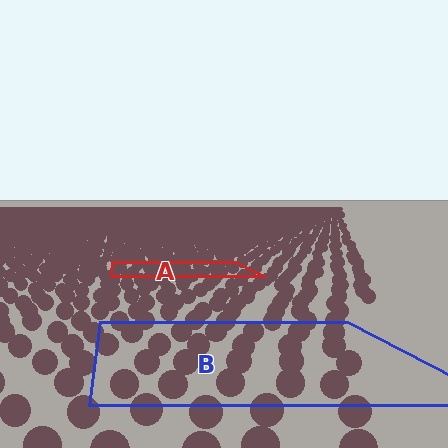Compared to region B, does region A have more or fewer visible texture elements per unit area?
Region A has more texture elements per unit area — they are packed more densely because it is farther away.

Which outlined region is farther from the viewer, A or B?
Region A is farther from the viewer — the texture elements inside it appear smaller and more densely packed.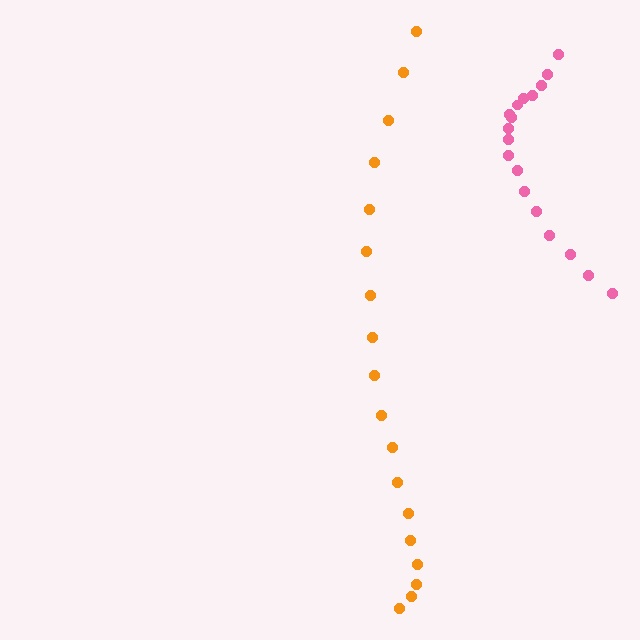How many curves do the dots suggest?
There are 2 distinct paths.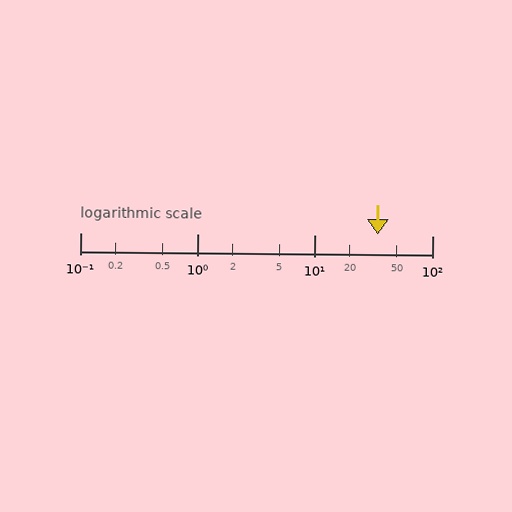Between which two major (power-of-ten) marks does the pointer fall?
The pointer is between 10 and 100.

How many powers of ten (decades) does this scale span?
The scale spans 3 decades, from 0.1 to 100.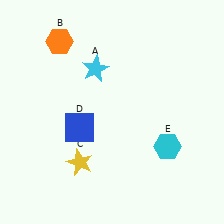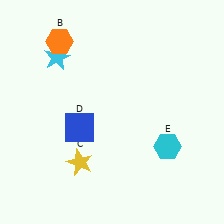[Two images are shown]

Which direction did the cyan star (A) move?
The cyan star (A) moved left.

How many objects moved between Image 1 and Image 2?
1 object moved between the two images.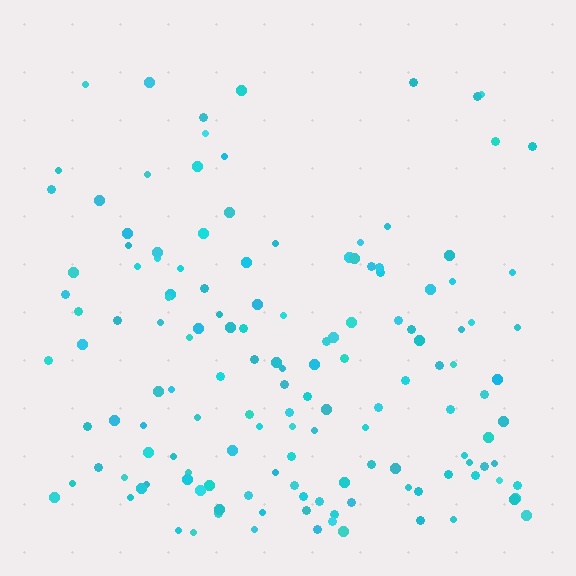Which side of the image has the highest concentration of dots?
The bottom.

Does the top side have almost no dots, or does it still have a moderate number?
Still a moderate number, just noticeably fewer than the bottom.